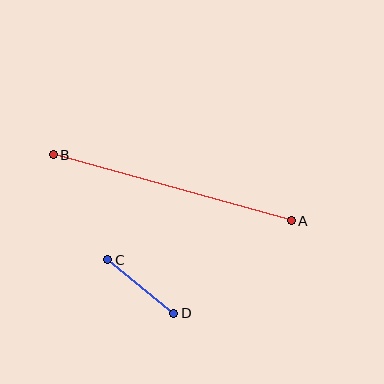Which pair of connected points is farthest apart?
Points A and B are farthest apart.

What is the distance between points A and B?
The distance is approximately 247 pixels.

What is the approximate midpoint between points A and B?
The midpoint is at approximately (172, 188) pixels.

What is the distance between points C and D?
The distance is approximately 85 pixels.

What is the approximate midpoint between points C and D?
The midpoint is at approximately (141, 286) pixels.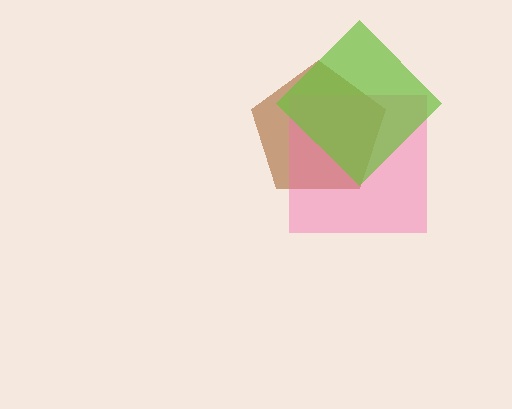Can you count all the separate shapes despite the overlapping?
Yes, there are 3 separate shapes.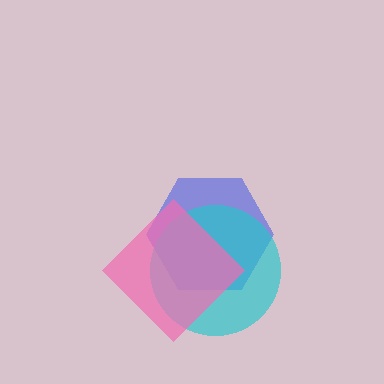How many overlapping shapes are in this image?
There are 3 overlapping shapes in the image.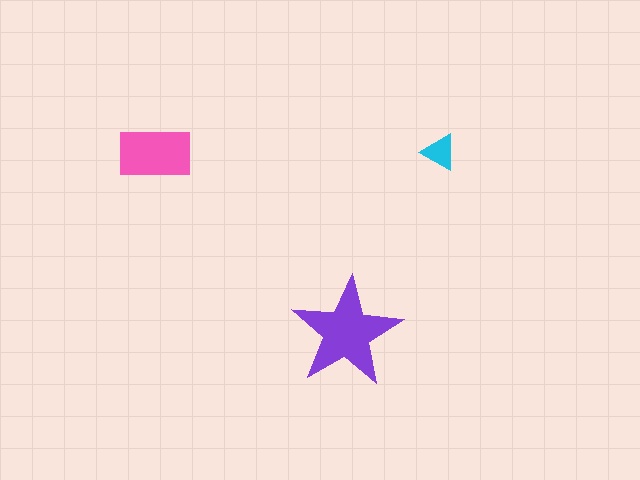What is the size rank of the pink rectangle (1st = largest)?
2nd.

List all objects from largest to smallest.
The purple star, the pink rectangle, the cyan triangle.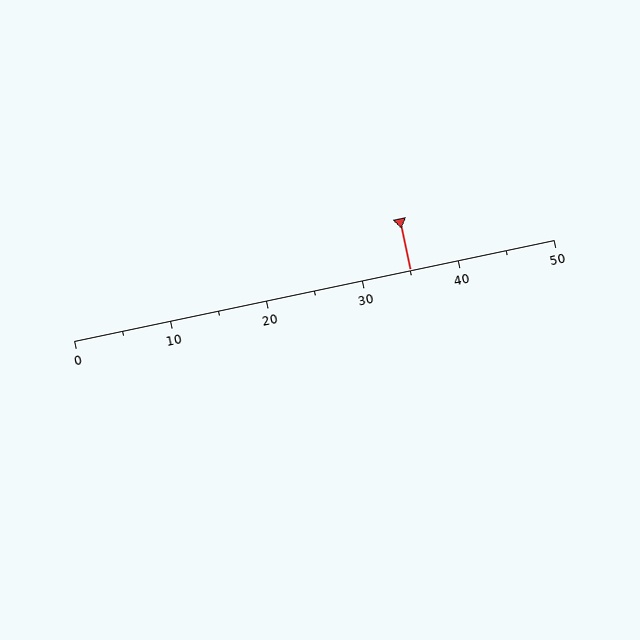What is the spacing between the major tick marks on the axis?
The major ticks are spaced 10 apart.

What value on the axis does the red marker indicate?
The marker indicates approximately 35.